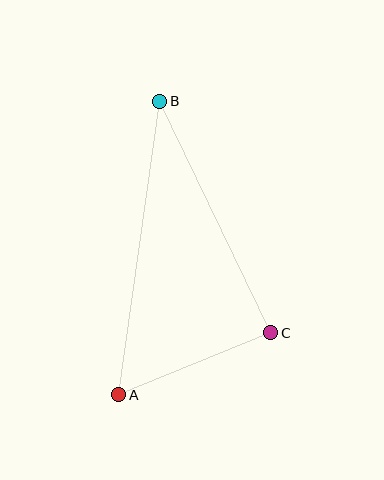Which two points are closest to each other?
Points A and C are closest to each other.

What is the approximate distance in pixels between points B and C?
The distance between B and C is approximately 257 pixels.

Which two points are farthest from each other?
Points A and B are farthest from each other.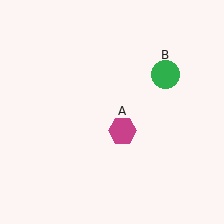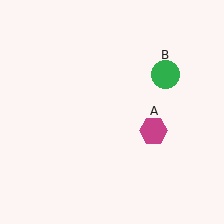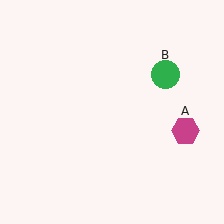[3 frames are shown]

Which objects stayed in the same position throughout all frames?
Green circle (object B) remained stationary.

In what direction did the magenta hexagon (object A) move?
The magenta hexagon (object A) moved right.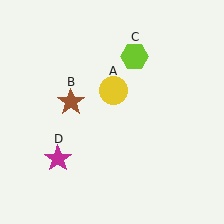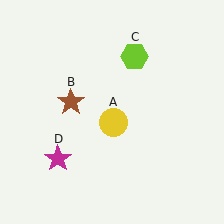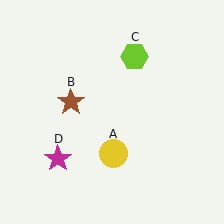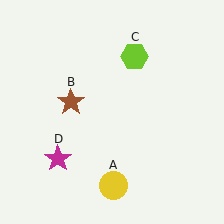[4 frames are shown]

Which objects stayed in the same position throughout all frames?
Brown star (object B) and lime hexagon (object C) and magenta star (object D) remained stationary.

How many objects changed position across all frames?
1 object changed position: yellow circle (object A).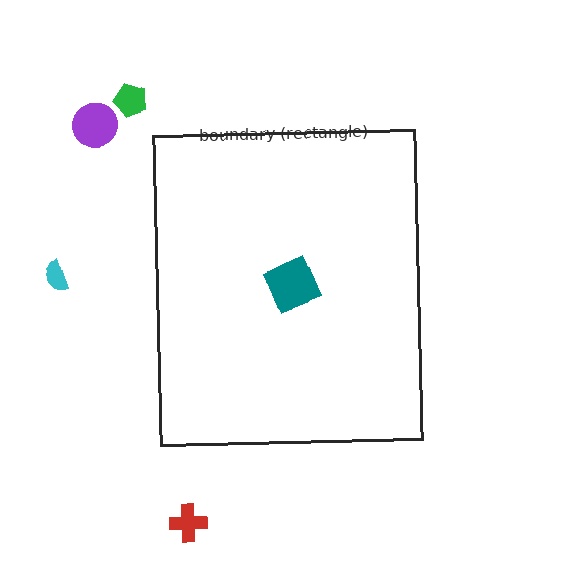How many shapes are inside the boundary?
1 inside, 4 outside.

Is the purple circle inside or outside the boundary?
Outside.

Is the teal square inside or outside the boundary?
Inside.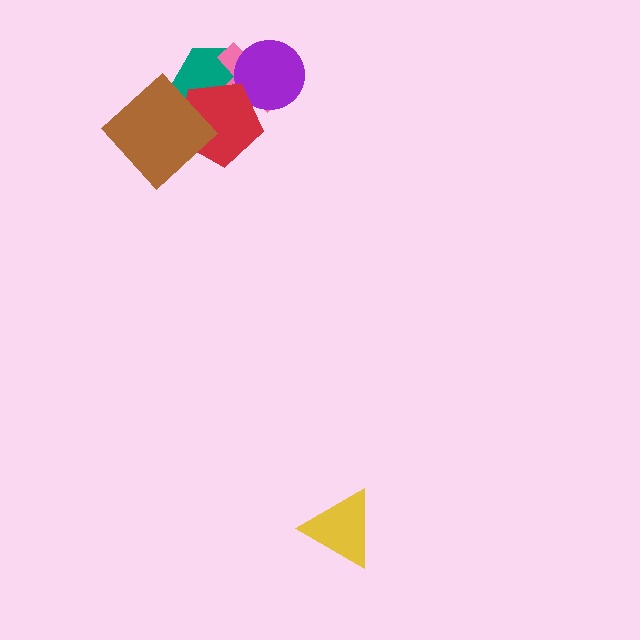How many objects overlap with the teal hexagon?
4 objects overlap with the teal hexagon.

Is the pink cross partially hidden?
Yes, it is partially covered by another shape.